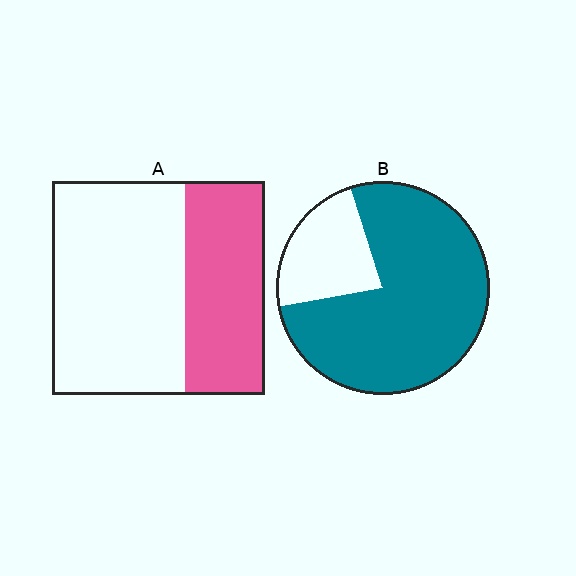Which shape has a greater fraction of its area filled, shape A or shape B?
Shape B.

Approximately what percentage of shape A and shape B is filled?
A is approximately 40% and B is approximately 75%.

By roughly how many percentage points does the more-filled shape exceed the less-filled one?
By roughly 40 percentage points (B over A).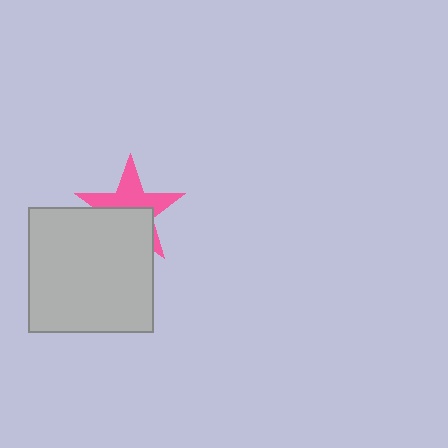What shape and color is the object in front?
The object in front is a light gray square.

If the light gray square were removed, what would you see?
You would see the complete pink star.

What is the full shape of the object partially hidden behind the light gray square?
The partially hidden object is a pink star.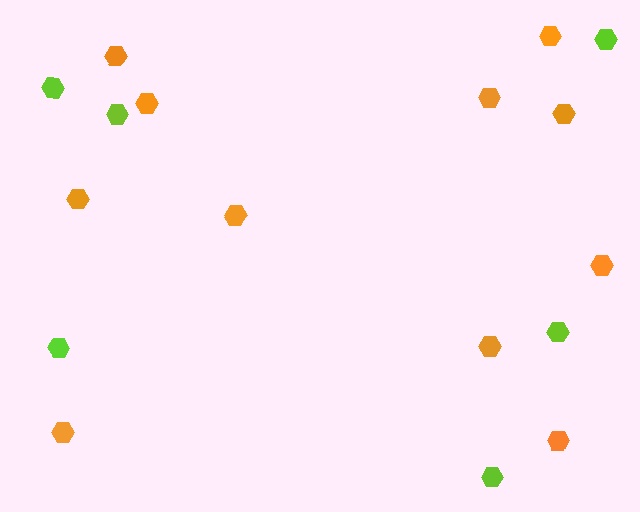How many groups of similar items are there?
There are 2 groups: one group of lime hexagons (6) and one group of orange hexagons (11).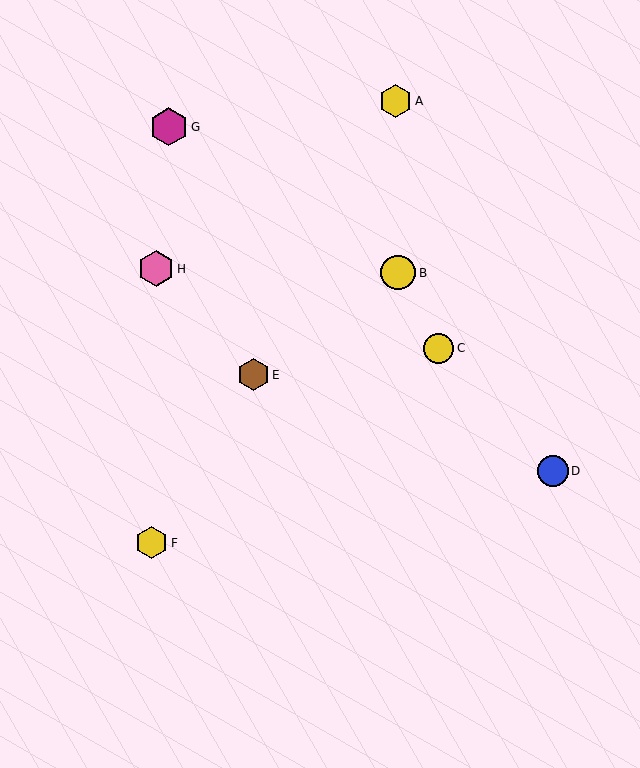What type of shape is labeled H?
Shape H is a pink hexagon.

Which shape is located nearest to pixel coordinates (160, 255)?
The pink hexagon (labeled H) at (156, 269) is nearest to that location.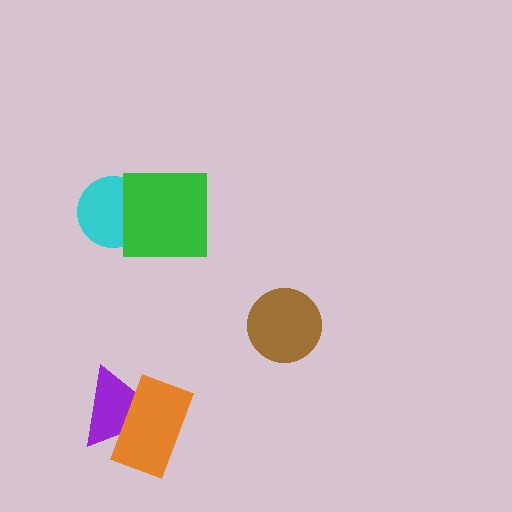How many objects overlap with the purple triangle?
1 object overlaps with the purple triangle.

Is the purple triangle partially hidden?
Yes, it is partially covered by another shape.